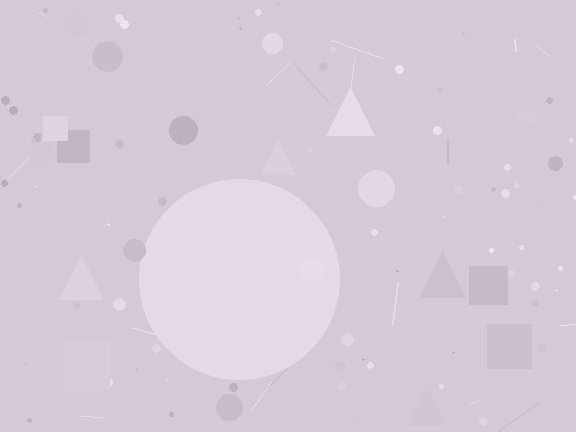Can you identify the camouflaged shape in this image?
The camouflaged shape is a circle.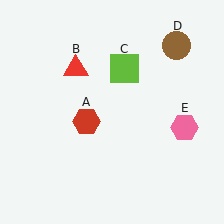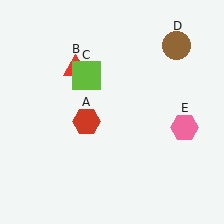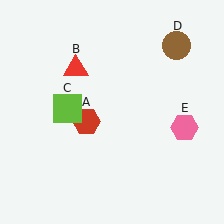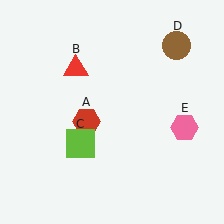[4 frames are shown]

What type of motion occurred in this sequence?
The lime square (object C) rotated counterclockwise around the center of the scene.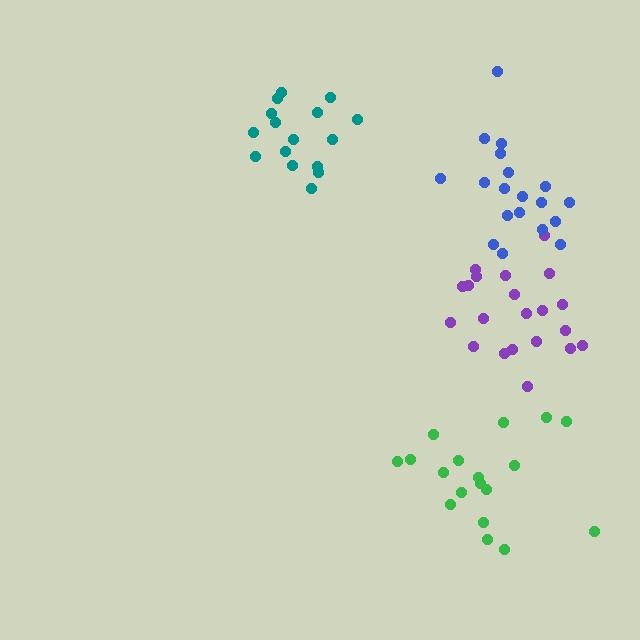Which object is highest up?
The teal cluster is topmost.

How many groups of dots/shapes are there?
There are 4 groups.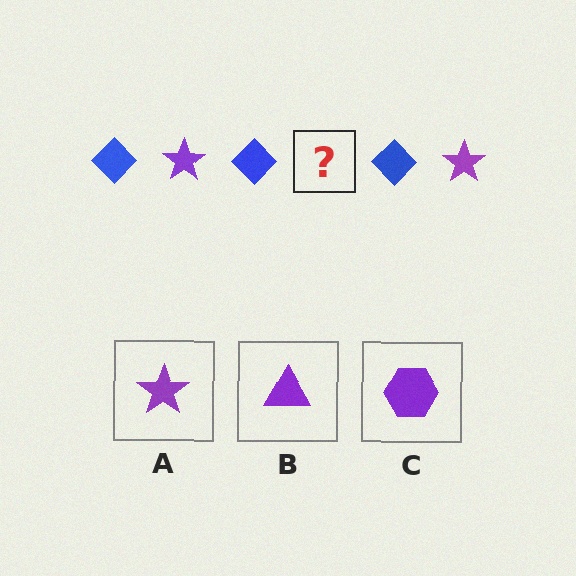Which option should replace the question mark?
Option A.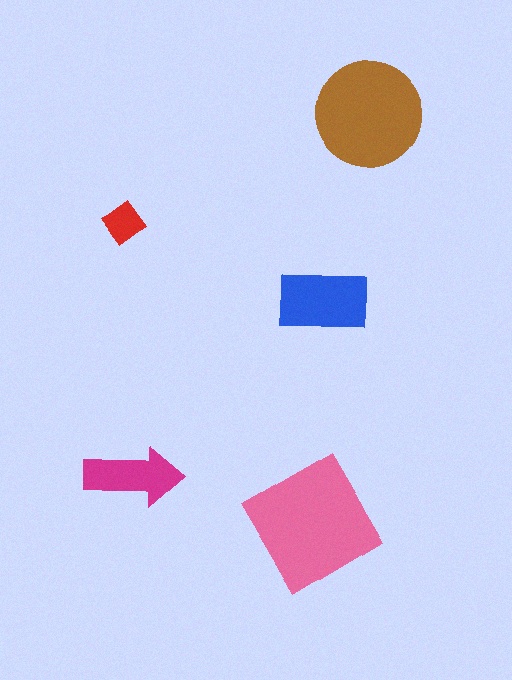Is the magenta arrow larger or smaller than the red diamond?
Larger.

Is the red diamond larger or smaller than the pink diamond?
Smaller.